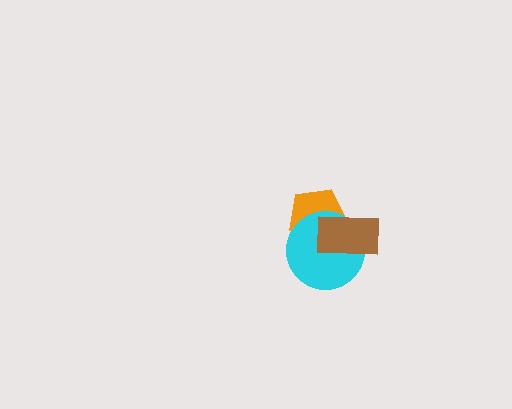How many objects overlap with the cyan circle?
2 objects overlap with the cyan circle.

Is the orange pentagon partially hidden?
Yes, it is partially covered by another shape.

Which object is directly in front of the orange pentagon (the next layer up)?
The cyan circle is directly in front of the orange pentagon.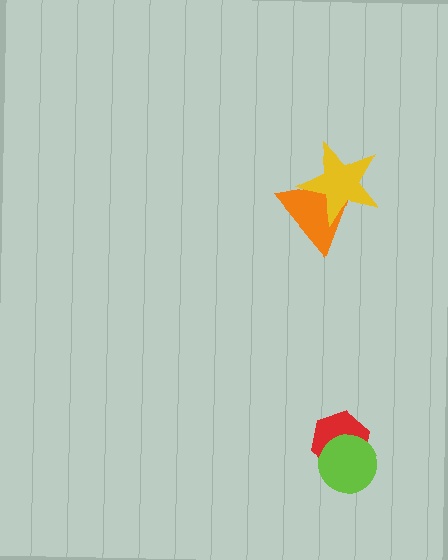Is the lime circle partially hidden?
No, no other shape covers it.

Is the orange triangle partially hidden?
Yes, it is partially covered by another shape.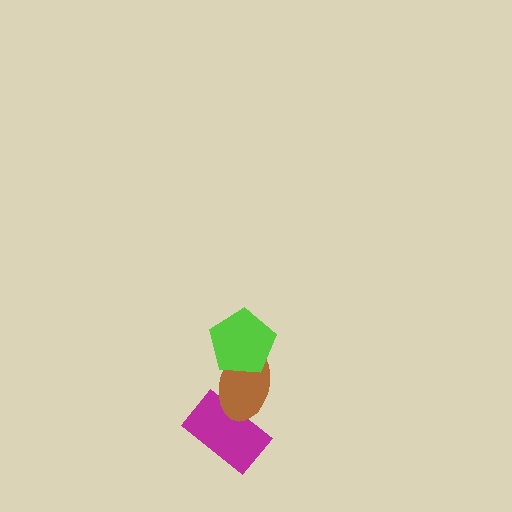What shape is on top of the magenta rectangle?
The brown ellipse is on top of the magenta rectangle.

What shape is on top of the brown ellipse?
The lime pentagon is on top of the brown ellipse.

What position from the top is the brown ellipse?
The brown ellipse is 2nd from the top.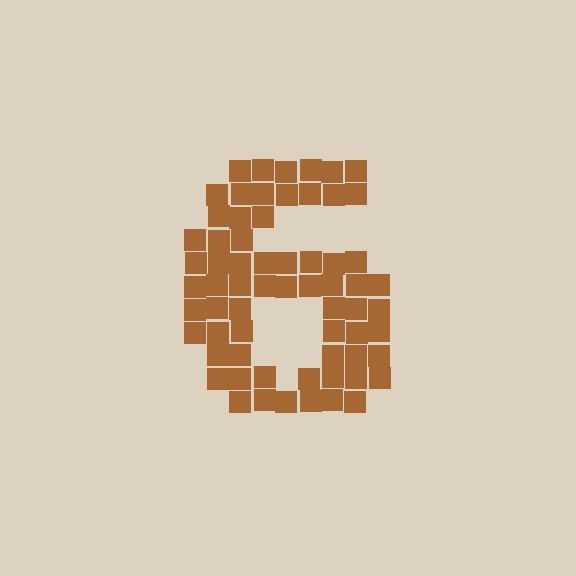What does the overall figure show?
The overall figure shows the digit 6.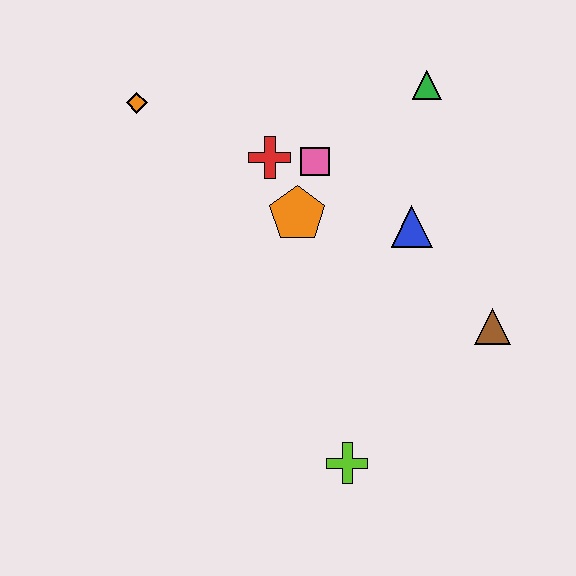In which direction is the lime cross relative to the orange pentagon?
The lime cross is below the orange pentagon.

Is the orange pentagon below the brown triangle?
No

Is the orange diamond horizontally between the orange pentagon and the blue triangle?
No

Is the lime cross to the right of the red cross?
Yes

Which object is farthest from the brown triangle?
The orange diamond is farthest from the brown triangle.